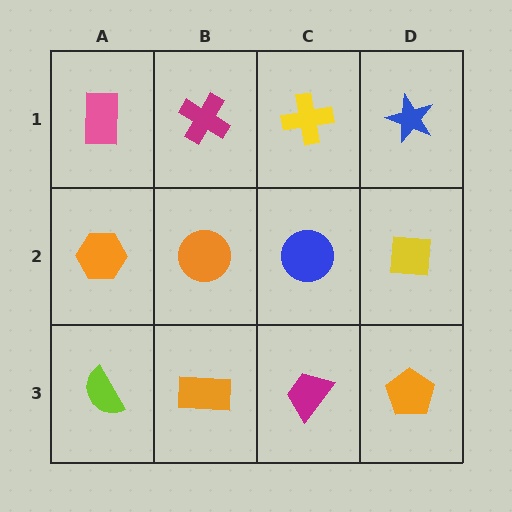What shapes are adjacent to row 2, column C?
A yellow cross (row 1, column C), a magenta trapezoid (row 3, column C), an orange circle (row 2, column B), a yellow square (row 2, column D).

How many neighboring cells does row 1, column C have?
3.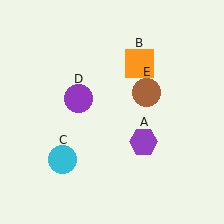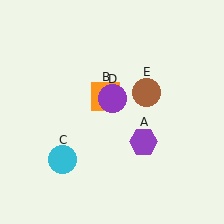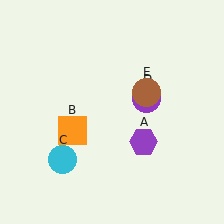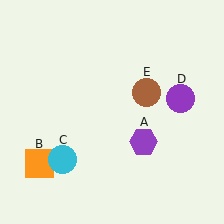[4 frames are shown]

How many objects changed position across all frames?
2 objects changed position: orange square (object B), purple circle (object D).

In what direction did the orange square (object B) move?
The orange square (object B) moved down and to the left.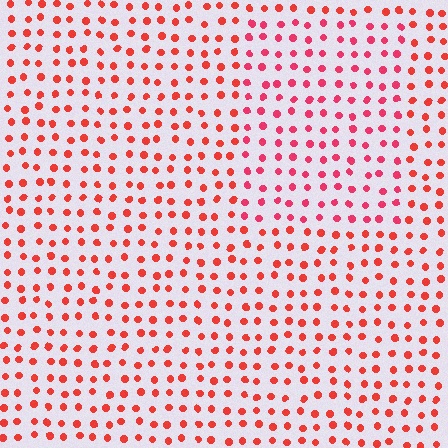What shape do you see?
I see a rectangle.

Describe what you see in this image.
The image is filled with small red elements in a uniform arrangement. A rectangle-shaped region is visible where the elements are tinted to a slightly different hue, forming a subtle color boundary.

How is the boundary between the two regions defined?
The boundary is defined purely by a slight shift in hue (about 20 degrees). Spacing, size, and orientation are identical on both sides.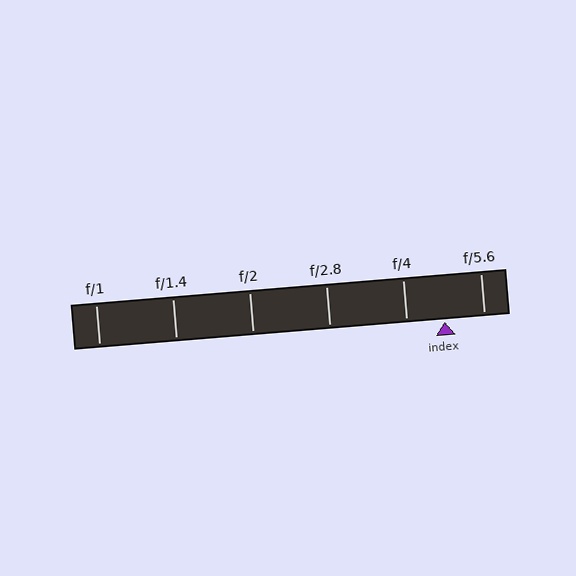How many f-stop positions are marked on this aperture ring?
There are 6 f-stop positions marked.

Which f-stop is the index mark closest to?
The index mark is closest to f/4.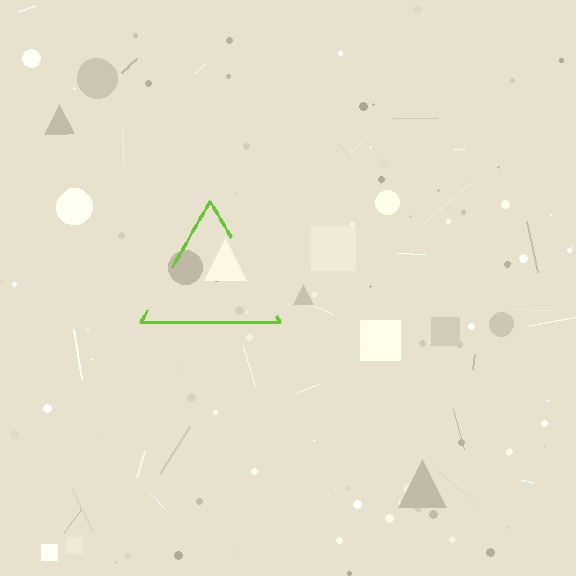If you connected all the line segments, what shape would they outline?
They would outline a triangle.